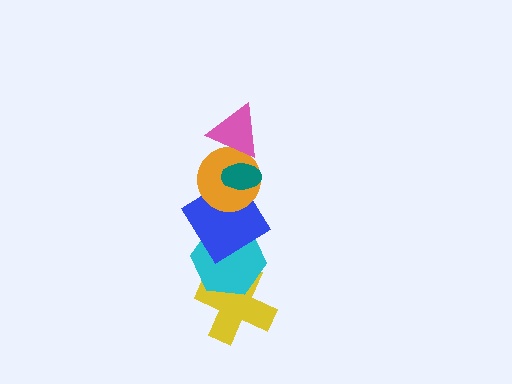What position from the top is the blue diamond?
The blue diamond is 4th from the top.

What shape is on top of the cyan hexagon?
The blue diamond is on top of the cyan hexagon.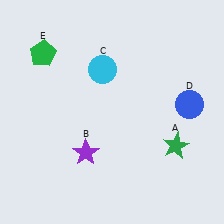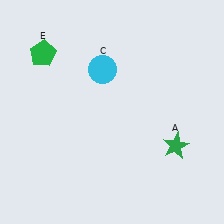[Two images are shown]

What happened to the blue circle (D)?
The blue circle (D) was removed in Image 2. It was in the top-right area of Image 1.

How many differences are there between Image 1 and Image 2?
There are 2 differences between the two images.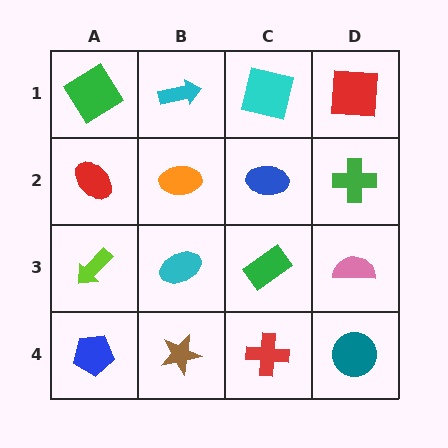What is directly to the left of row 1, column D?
A cyan square.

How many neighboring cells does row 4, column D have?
2.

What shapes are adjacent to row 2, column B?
A cyan arrow (row 1, column B), a cyan ellipse (row 3, column B), a red ellipse (row 2, column A), a blue ellipse (row 2, column C).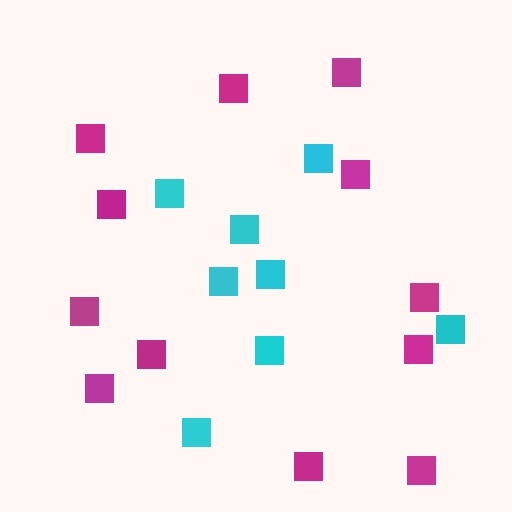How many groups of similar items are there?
There are 2 groups: one group of cyan squares (8) and one group of magenta squares (12).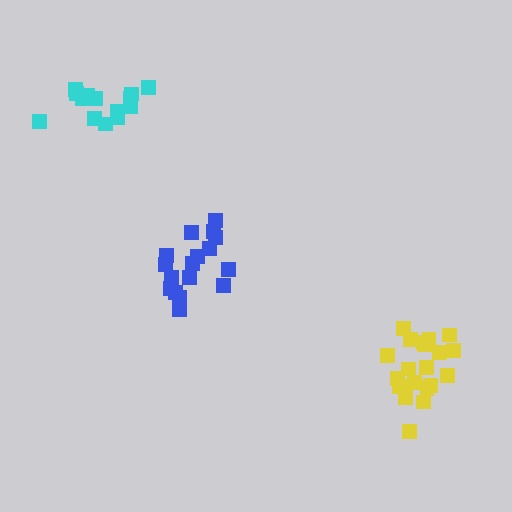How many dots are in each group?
Group 1: 17 dots, Group 2: 20 dots, Group 3: 14 dots (51 total).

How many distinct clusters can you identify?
There are 3 distinct clusters.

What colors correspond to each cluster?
The clusters are colored: blue, yellow, cyan.